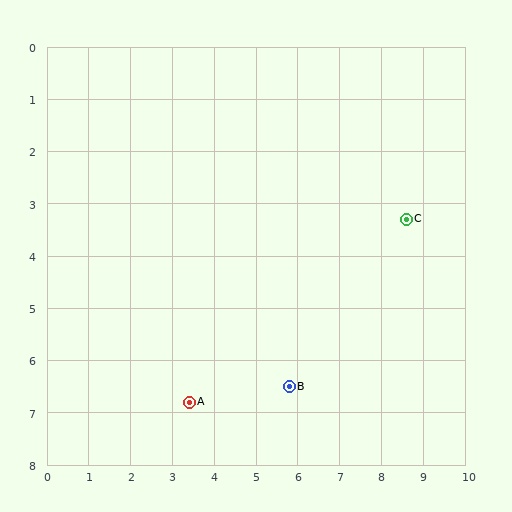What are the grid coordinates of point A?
Point A is at approximately (3.4, 6.8).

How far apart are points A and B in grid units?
Points A and B are about 2.4 grid units apart.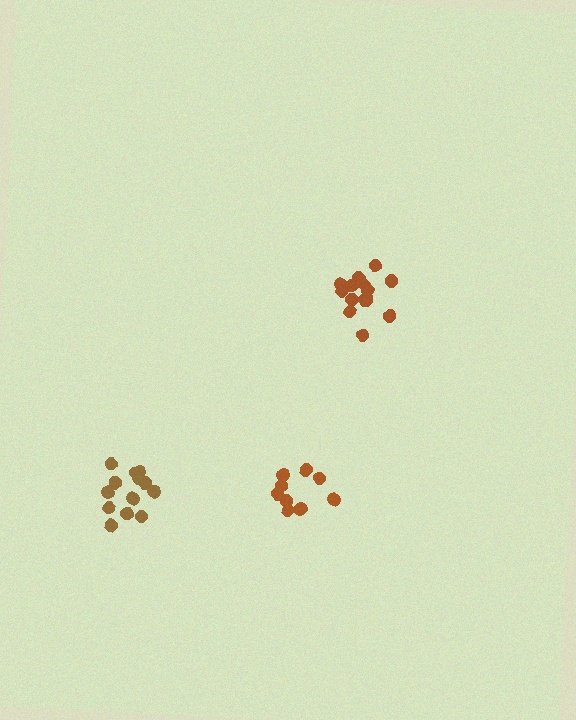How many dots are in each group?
Group 1: 13 dots, Group 2: 15 dots, Group 3: 9 dots (37 total).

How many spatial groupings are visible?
There are 3 spatial groupings.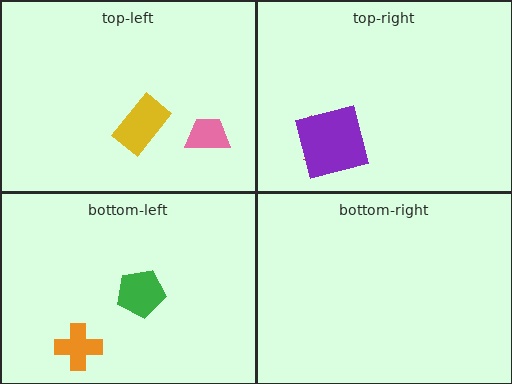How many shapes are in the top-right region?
2.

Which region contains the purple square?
The top-right region.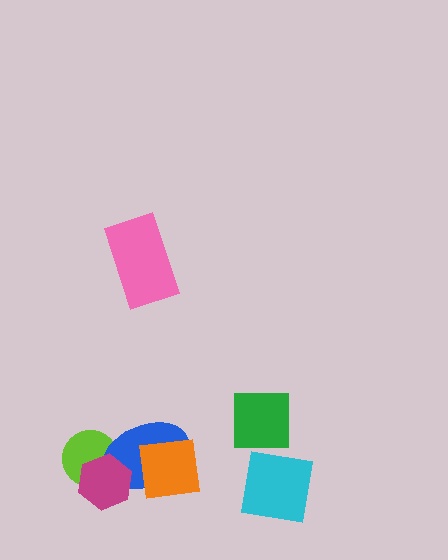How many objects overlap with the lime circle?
2 objects overlap with the lime circle.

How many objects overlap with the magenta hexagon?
2 objects overlap with the magenta hexagon.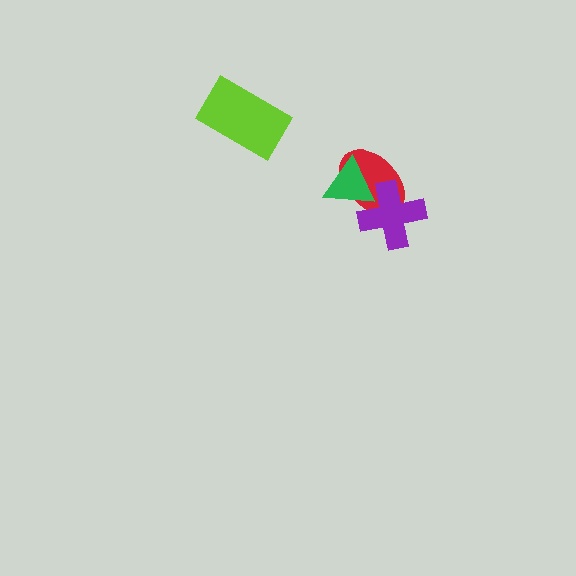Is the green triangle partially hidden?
No, no other shape covers it.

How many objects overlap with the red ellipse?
2 objects overlap with the red ellipse.